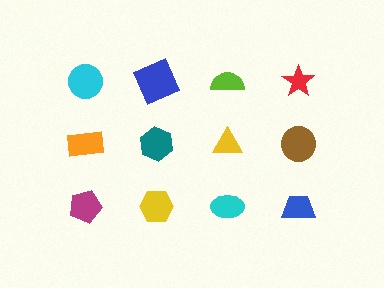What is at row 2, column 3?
A yellow triangle.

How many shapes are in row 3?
4 shapes.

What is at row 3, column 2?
A yellow hexagon.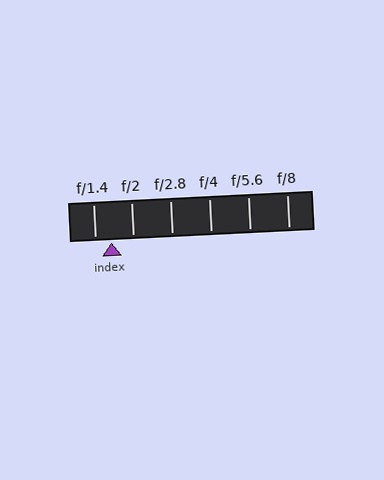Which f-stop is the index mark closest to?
The index mark is closest to f/1.4.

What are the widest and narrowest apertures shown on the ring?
The widest aperture shown is f/1.4 and the narrowest is f/8.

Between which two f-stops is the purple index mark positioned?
The index mark is between f/1.4 and f/2.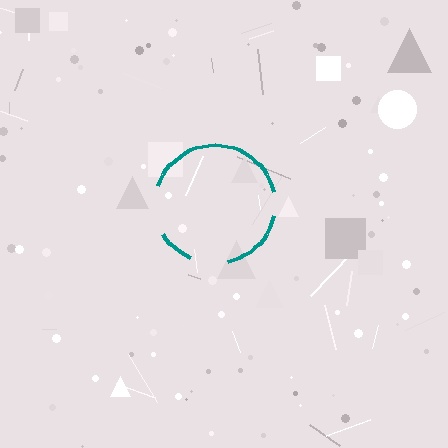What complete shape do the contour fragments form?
The contour fragments form a circle.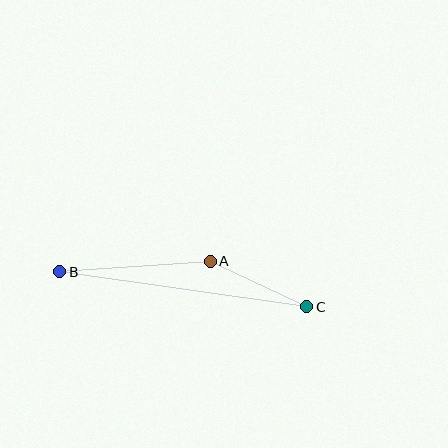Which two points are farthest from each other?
Points B and C are farthest from each other.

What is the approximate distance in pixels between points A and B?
The distance between A and B is approximately 151 pixels.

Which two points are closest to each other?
Points A and C are closest to each other.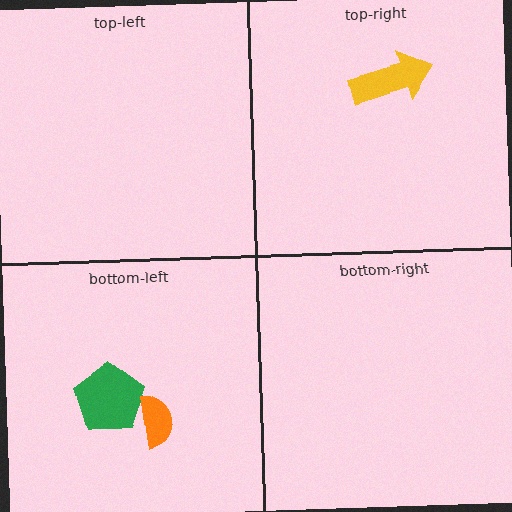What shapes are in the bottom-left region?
The green pentagon, the orange semicircle.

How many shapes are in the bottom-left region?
2.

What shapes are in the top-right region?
The yellow arrow.